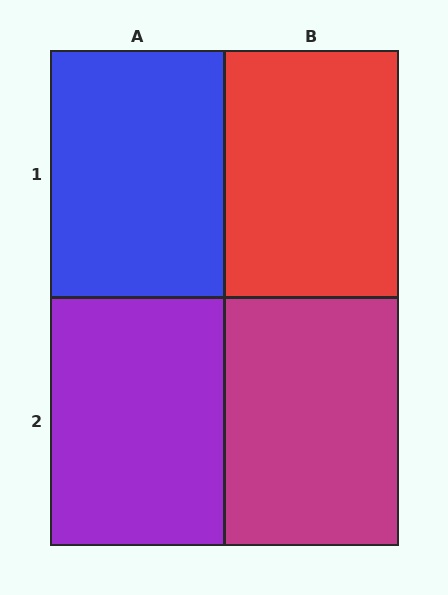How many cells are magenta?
1 cell is magenta.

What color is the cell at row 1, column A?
Blue.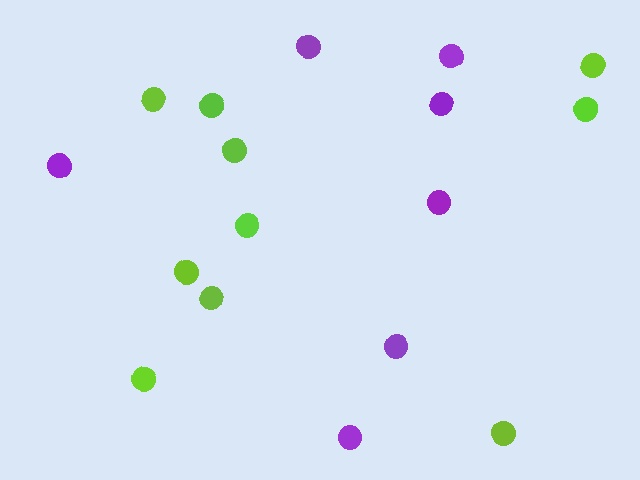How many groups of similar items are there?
There are 2 groups: one group of purple circles (7) and one group of lime circles (10).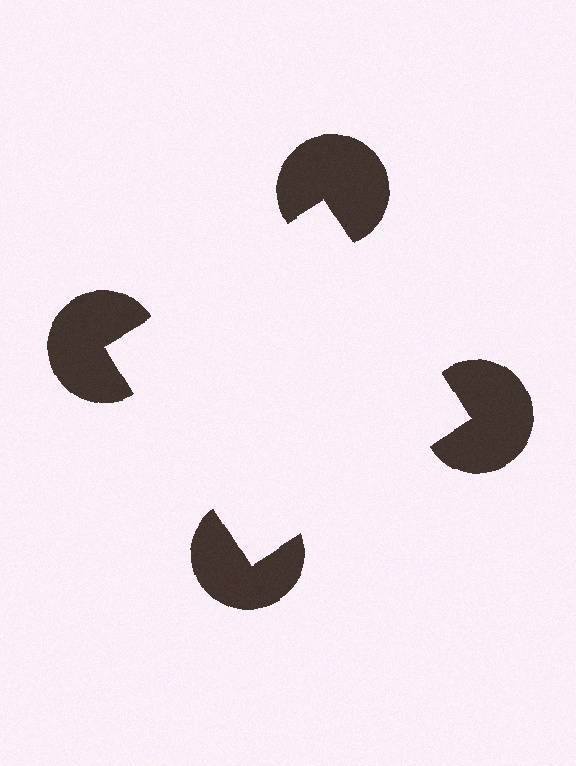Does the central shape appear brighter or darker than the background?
It typically appears slightly brighter than the background, even though no actual brightness change is drawn.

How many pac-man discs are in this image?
There are 4 — one at each vertex of the illusory square.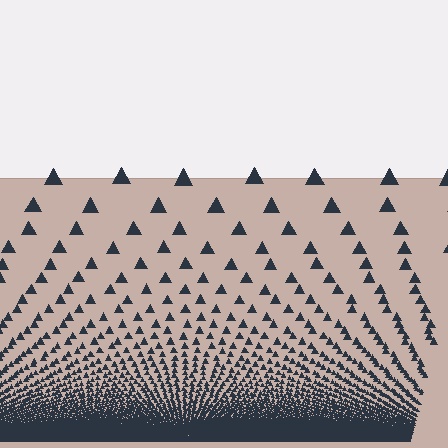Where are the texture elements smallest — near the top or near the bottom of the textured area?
Near the bottom.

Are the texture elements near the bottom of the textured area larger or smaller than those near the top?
Smaller. The gradient is inverted — elements near the bottom are smaller and denser.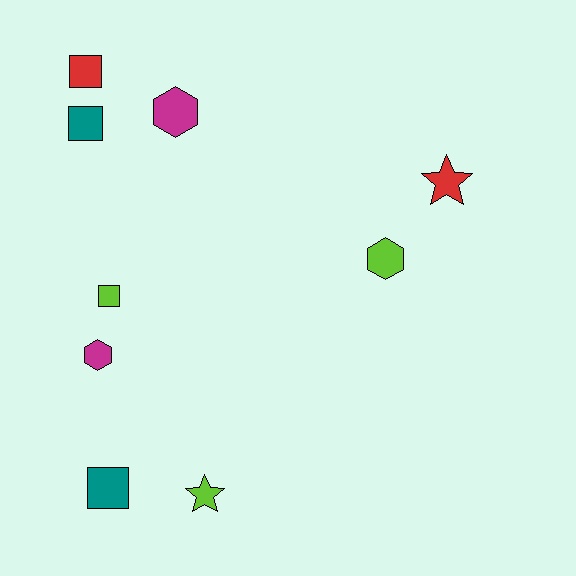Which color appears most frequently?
Lime, with 3 objects.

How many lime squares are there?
There is 1 lime square.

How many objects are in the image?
There are 9 objects.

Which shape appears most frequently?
Square, with 4 objects.